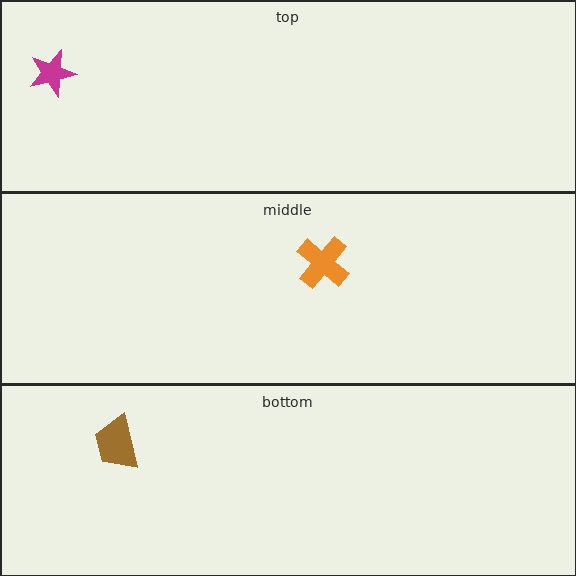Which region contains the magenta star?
The top region.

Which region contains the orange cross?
The middle region.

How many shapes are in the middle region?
1.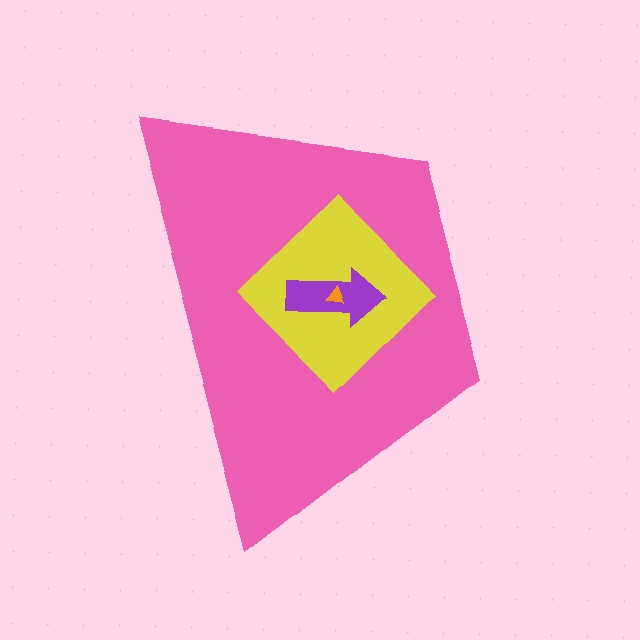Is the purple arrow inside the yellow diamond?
Yes.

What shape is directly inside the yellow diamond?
The purple arrow.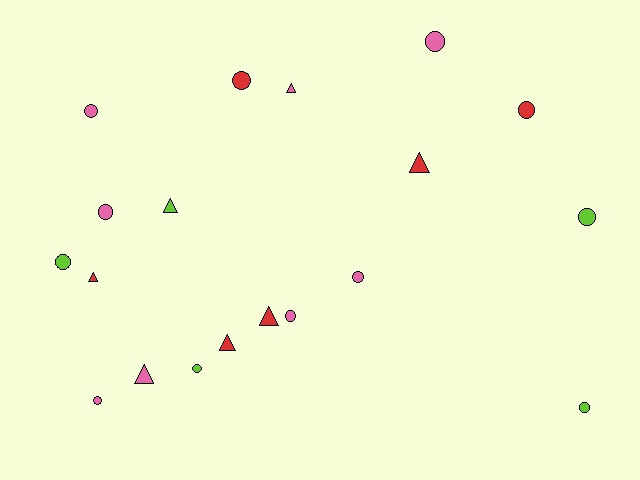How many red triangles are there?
There are 4 red triangles.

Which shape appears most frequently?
Circle, with 12 objects.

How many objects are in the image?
There are 19 objects.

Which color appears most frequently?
Pink, with 8 objects.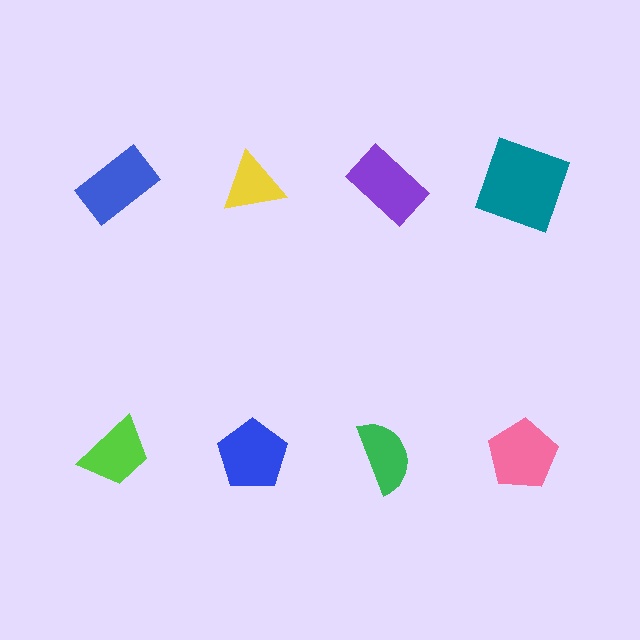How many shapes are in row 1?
4 shapes.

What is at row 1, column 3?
A purple rectangle.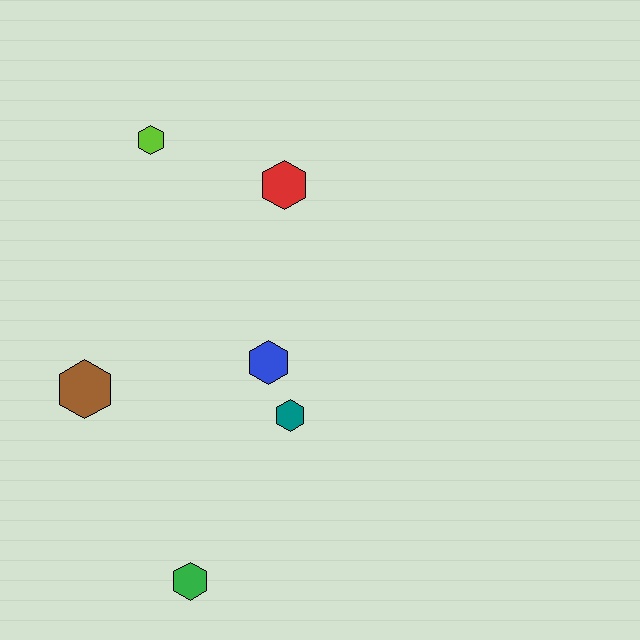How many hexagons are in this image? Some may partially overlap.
There are 6 hexagons.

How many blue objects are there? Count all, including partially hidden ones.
There is 1 blue object.